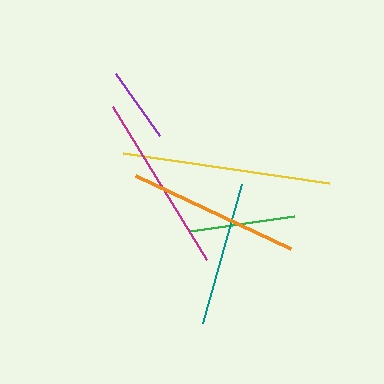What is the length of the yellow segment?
The yellow segment is approximately 208 pixels long.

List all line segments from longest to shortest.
From longest to shortest: yellow, magenta, orange, teal, green, purple.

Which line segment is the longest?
The yellow line is the longest at approximately 208 pixels.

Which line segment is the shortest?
The purple line is the shortest at approximately 76 pixels.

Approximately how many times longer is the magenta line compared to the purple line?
The magenta line is approximately 2.4 times the length of the purple line.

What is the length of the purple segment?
The purple segment is approximately 76 pixels long.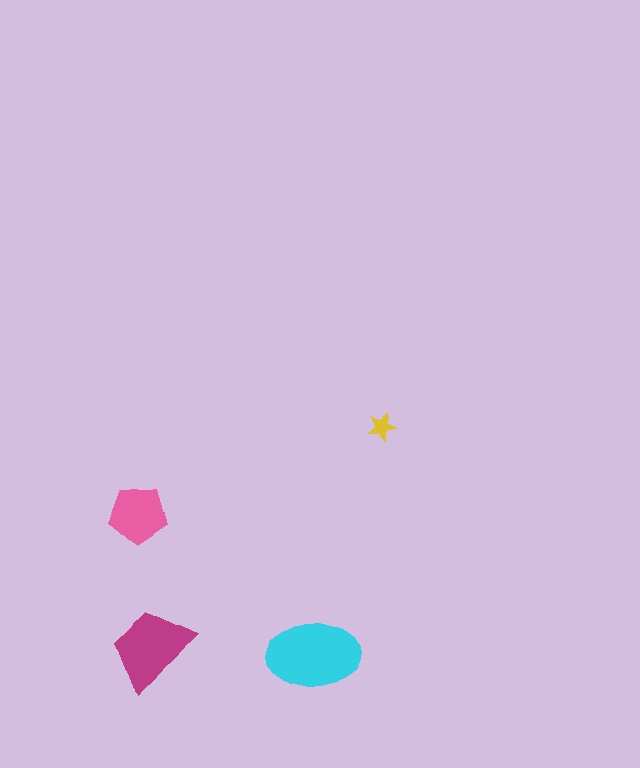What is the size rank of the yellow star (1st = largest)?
4th.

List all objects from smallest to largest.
The yellow star, the pink pentagon, the magenta trapezoid, the cyan ellipse.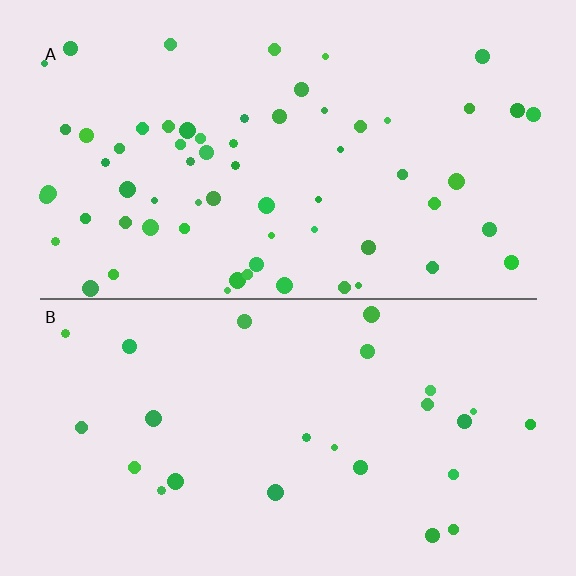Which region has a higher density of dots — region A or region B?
A (the top).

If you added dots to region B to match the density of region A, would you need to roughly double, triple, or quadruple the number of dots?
Approximately triple.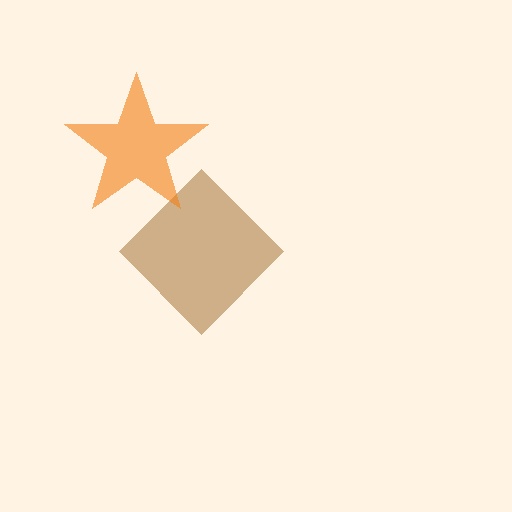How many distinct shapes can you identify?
There are 2 distinct shapes: a brown diamond, an orange star.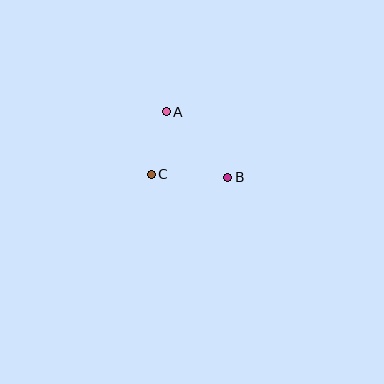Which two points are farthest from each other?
Points A and B are farthest from each other.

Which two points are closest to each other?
Points A and C are closest to each other.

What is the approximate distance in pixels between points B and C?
The distance between B and C is approximately 77 pixels.